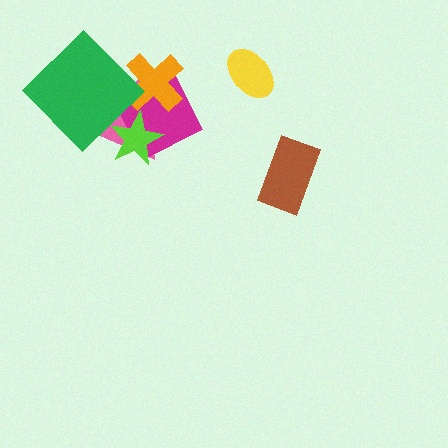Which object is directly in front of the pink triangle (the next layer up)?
The magenta square is directly in front of the pink triangle.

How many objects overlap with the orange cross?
2 objects overlap with the orange cross.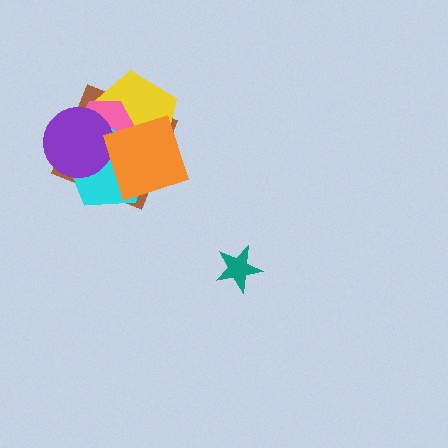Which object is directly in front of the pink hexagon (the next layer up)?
The cyan pentagon is directly in front of the pink hexagon.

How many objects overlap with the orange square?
4 objects overlap with the orange square.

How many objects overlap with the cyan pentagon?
5 objects overlap with the cyan pentagon.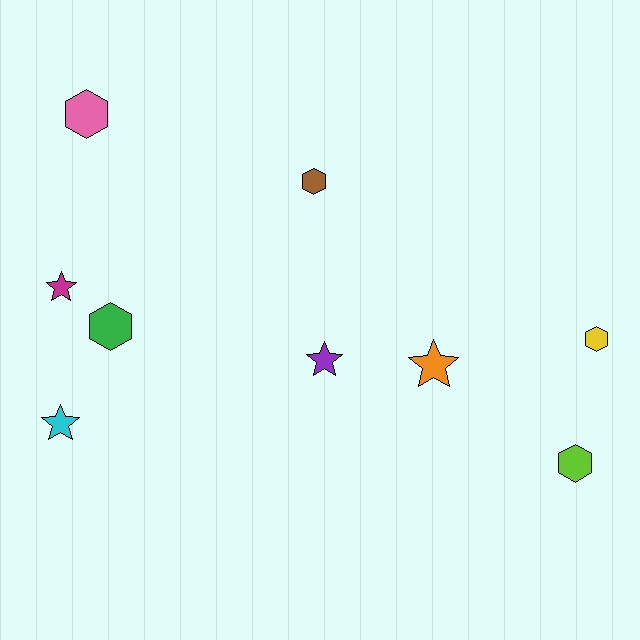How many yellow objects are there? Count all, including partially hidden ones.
There is 1 yellow object.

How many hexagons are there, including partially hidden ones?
There are 5 hexagons.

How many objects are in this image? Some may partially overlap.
There are 9 objects.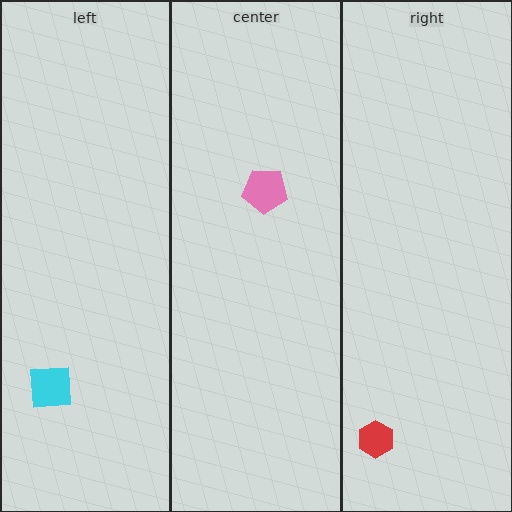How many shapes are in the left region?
1.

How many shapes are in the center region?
1.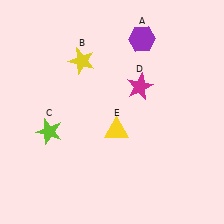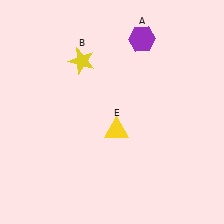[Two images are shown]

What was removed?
The lime star (C), the magenta star (D) were removed in Image 2.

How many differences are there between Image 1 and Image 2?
There are 2 differences between the two images.